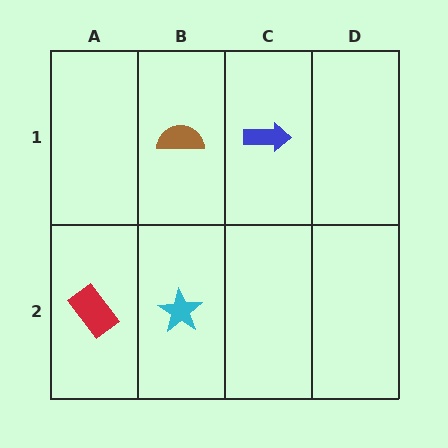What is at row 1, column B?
A brown semicircle.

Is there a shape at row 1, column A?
No, that cell is empty.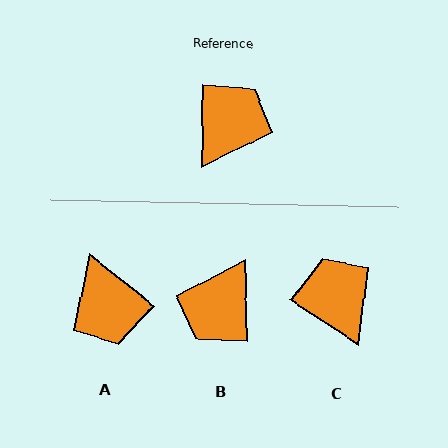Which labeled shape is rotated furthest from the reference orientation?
B, about 178 degrees away.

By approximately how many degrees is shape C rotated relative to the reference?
Approximately 57 degrees counter-clockwise.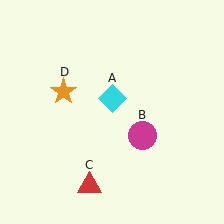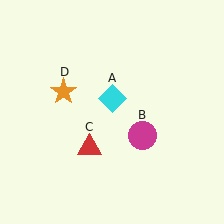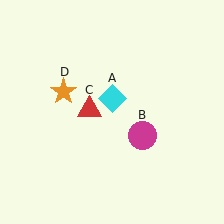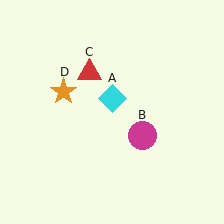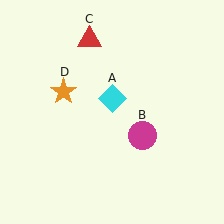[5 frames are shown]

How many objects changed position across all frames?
1 object changed position: red triangle (object C).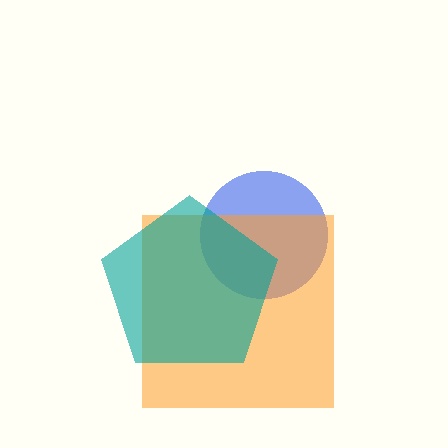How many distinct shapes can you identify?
There are 3 distinct shapes: a blue circle, an orange square, a teal pentagon.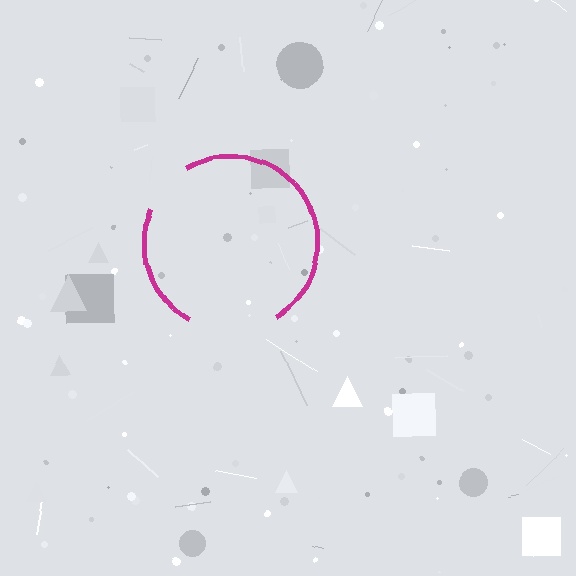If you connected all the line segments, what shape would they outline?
They would outline a circle.